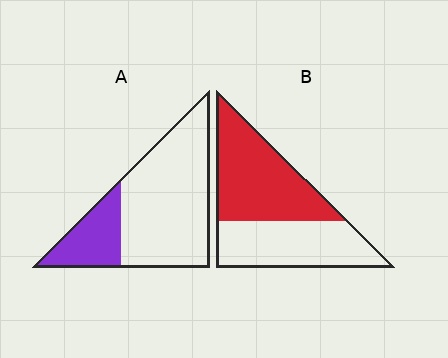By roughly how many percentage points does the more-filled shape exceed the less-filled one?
By roughly 30 percentage points (B over A).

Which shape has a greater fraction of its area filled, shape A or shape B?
Shape B.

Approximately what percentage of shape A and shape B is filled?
A is approximately 25% and B is approximately 55%.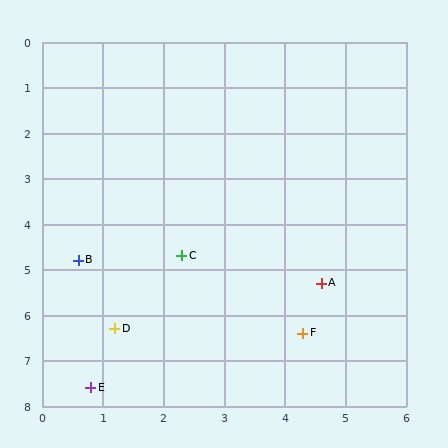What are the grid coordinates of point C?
Point C is at approximately (2.3, 4.7).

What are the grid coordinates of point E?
Point E is at approximately (0.8, 7.6).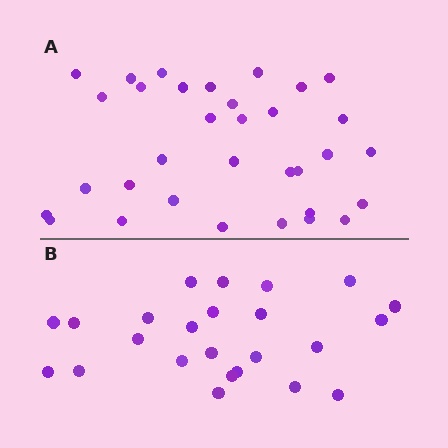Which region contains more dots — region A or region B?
Region A (the top region) has more dots.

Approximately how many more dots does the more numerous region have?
Region A has roughly 8 or so more dots than region B.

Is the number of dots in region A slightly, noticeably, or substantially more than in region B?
Region A has noticeably more, but not dramatically so. The ratio is roughly 1.4 to 1.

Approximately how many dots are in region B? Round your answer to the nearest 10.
About 20 dots. (The exact count is 24, which rounds to 20.)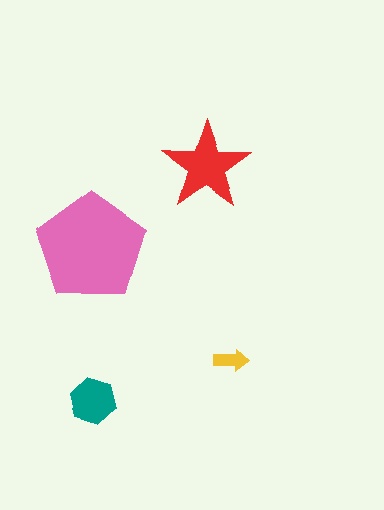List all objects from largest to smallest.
The pink pentagon, the red star, the teal hexagon, the yellow arrow.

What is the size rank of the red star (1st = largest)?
2nd.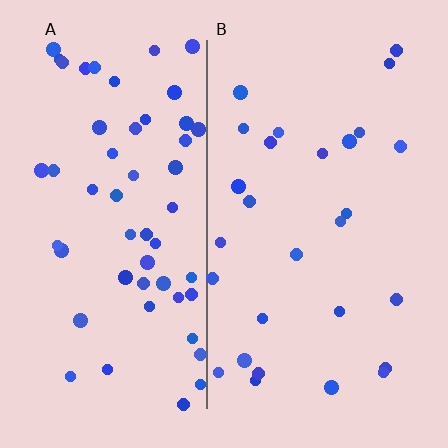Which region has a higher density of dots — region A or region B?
A (the left).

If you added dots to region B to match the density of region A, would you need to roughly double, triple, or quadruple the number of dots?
Approximately double.